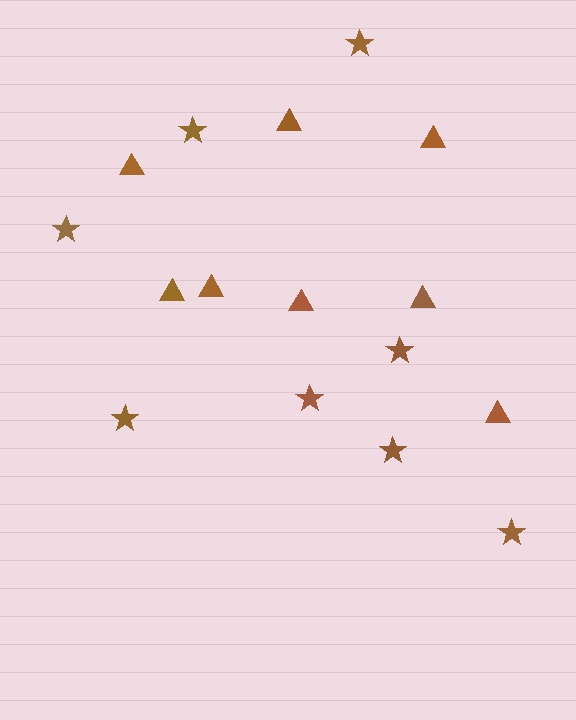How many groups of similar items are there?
There are 2 groups: one group of triangles (8) and one group of stars (8).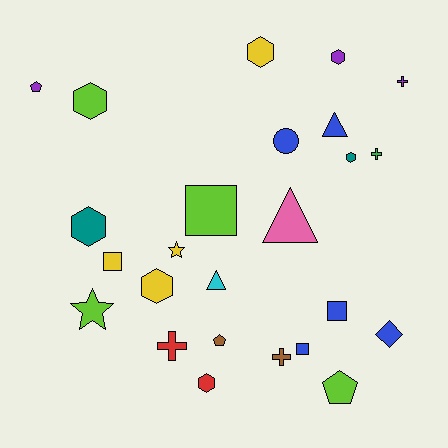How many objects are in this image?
There are 25 objects.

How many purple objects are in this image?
There are 3 purple objects.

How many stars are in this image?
There are 2 stars.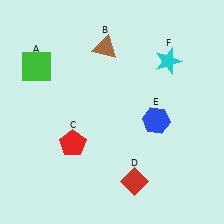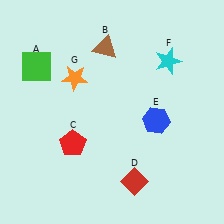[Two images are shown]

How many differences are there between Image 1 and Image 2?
There is 1 difference between the two images.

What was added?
An orange star (G) was added in Image 2.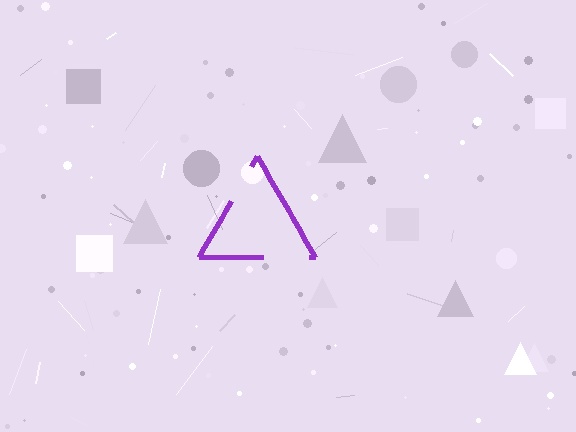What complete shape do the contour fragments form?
The contour fragments form a triangle.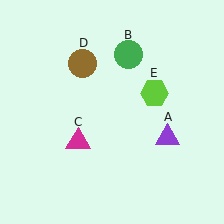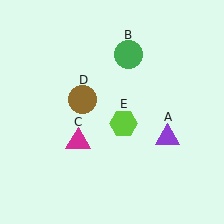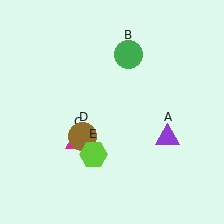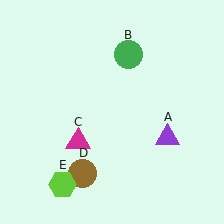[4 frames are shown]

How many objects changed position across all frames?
2 objects changed position: brown circle (object D), lime hexagon (object E).